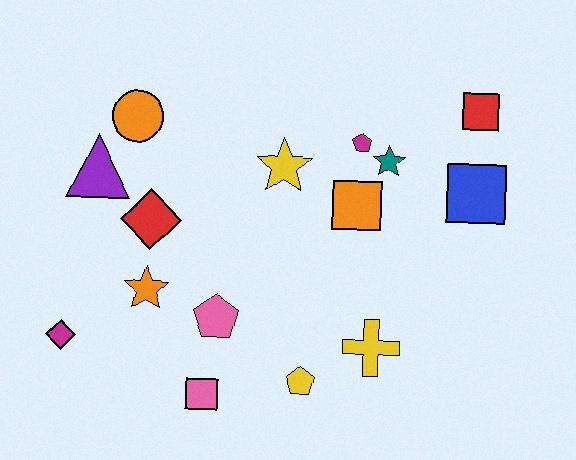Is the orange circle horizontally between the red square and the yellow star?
No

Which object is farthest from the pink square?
The red square is farthest from the pink square.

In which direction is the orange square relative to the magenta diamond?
The orange square is to the right of the magenta diamond.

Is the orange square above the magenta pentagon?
No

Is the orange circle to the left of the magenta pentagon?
Yes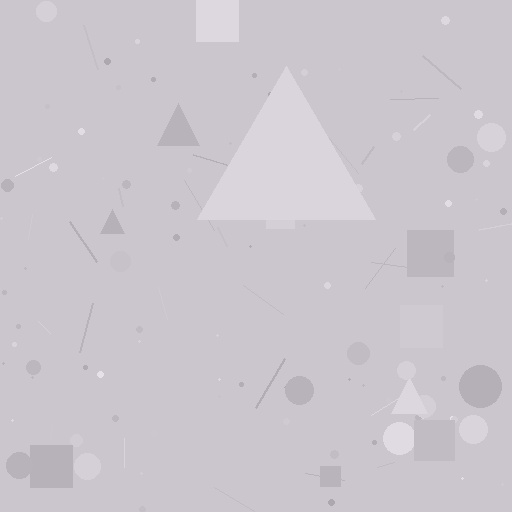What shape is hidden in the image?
A triangle is hidden in the image.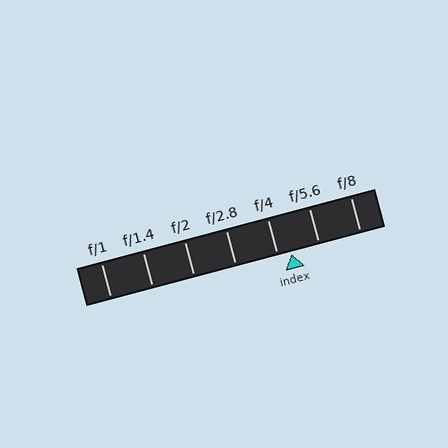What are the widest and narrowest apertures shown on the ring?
The widest aperture shown is f/1 and the narrowest is f/8.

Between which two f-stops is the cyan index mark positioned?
The index mark is between f/4 and f/5.6.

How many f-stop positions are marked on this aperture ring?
There are 7 f-stop positions marked.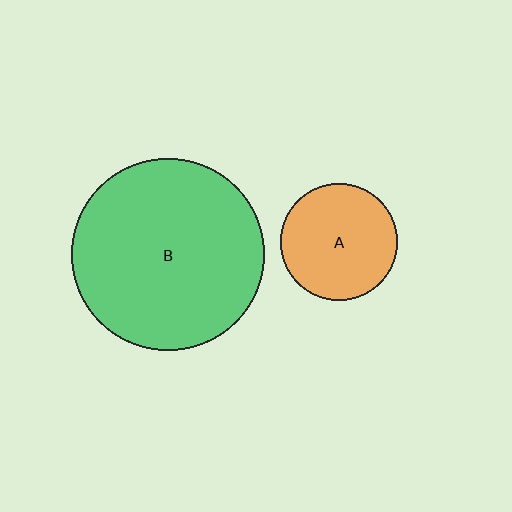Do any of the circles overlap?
No, none of the circles overlap.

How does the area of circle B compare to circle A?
Approximately 2.7 times.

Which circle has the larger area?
Circle B (green).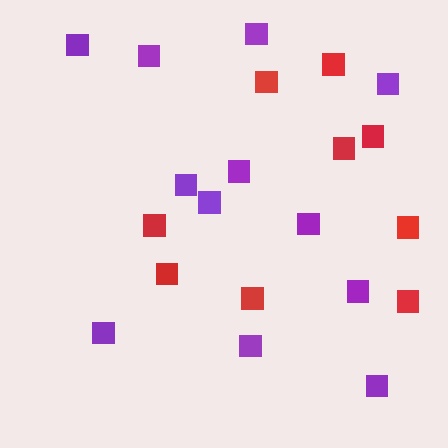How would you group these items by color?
There are 2 groups: one group of red squares (9) and one group of purple squares (12).